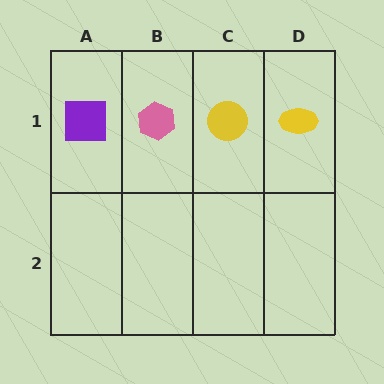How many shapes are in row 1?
4 shapes.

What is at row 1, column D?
A yellow ellipse.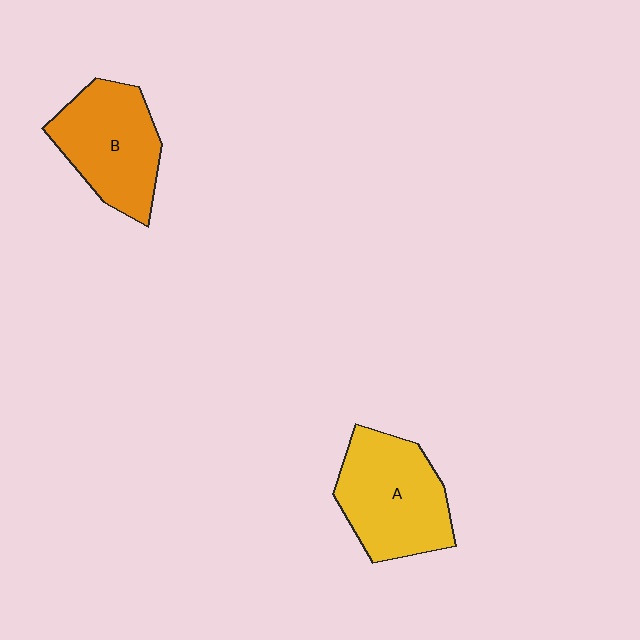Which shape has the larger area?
Shape A (yellow).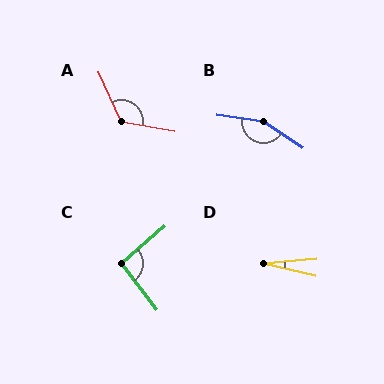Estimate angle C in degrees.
Approximately 94 degrees.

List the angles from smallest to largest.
D (17°), C (94°), A (124°), B (154°).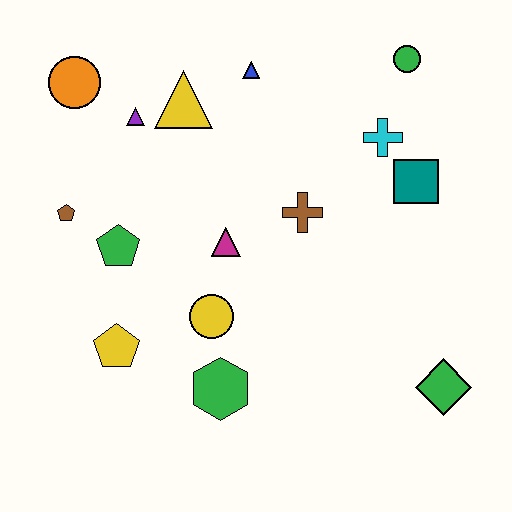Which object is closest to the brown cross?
The magenta triangle is closest to the brown cross.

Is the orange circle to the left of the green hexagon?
Yes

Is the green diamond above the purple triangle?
No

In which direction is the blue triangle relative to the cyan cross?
The blue triangle is to the left of the cyan cross.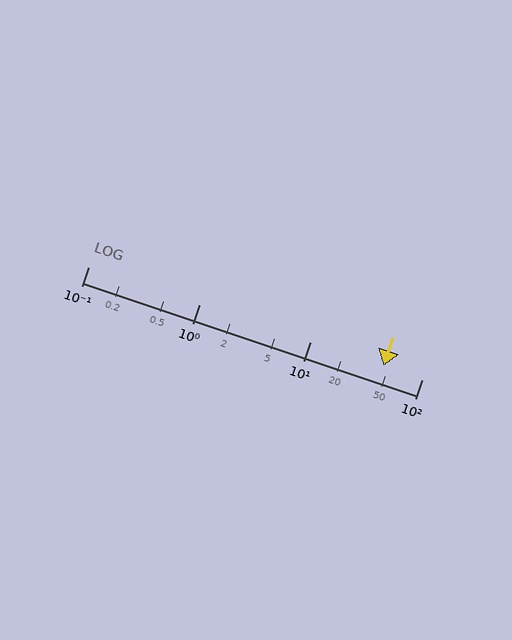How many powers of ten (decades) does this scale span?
The scale spans 3 decades, from 0.1 to 100.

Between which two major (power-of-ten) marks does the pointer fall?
The pointer is between 10 and 100.